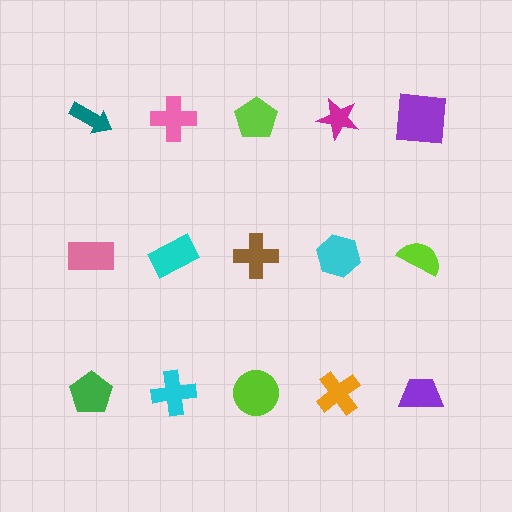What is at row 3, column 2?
A cyan cross.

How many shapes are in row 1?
5 shapes.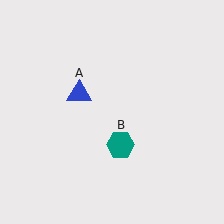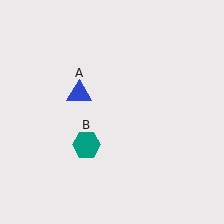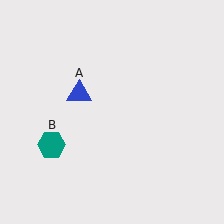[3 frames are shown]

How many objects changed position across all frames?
1 object changed position: teal hexagon (object B).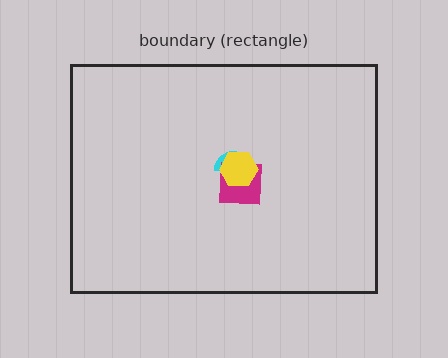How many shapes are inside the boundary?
3 inside, 0 outside.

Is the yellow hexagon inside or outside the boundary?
Inside.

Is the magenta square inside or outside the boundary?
Inside.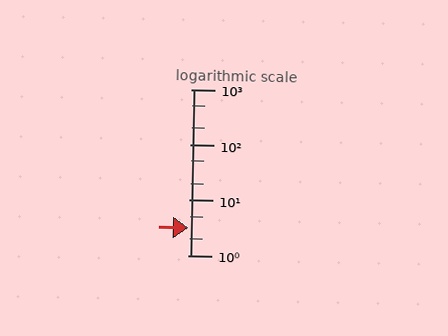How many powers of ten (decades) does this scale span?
The scale spans 3 decades, from 1 to 1000.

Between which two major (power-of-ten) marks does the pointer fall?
The pointer is between 1 and 10.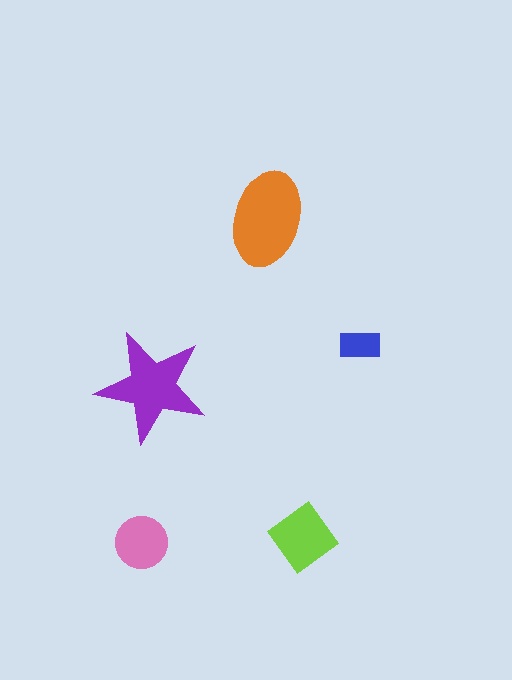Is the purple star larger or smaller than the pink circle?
Larger.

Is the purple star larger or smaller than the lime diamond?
Larger.